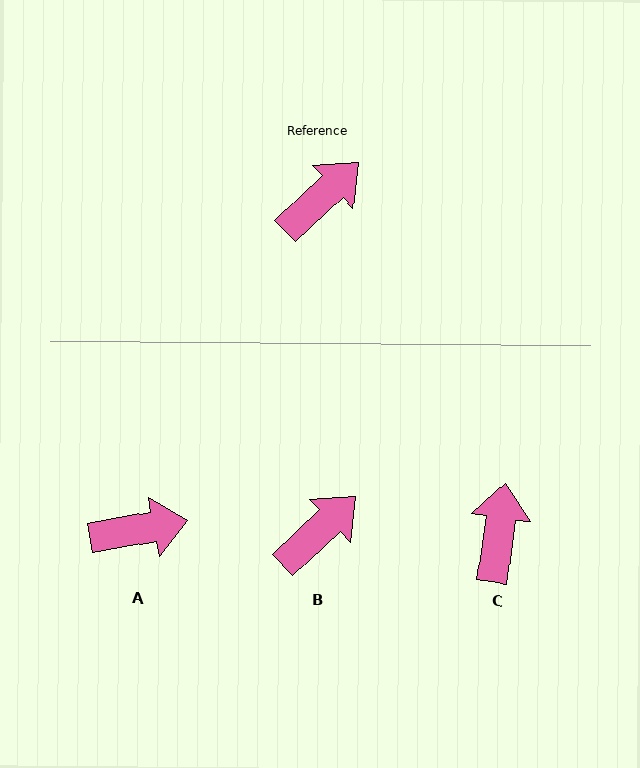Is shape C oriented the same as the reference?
No, it is off by about 39 degrees.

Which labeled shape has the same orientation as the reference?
B.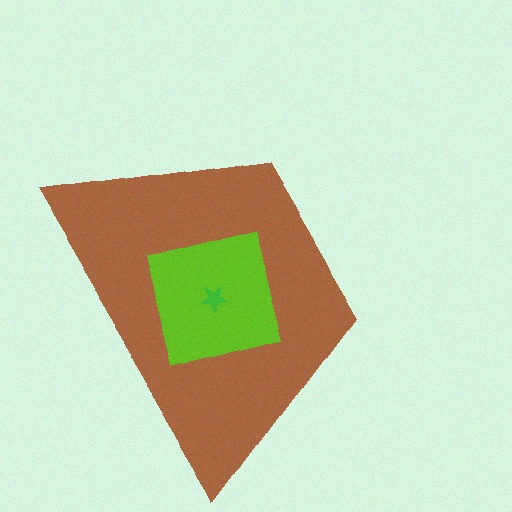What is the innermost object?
The green star.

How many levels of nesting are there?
3.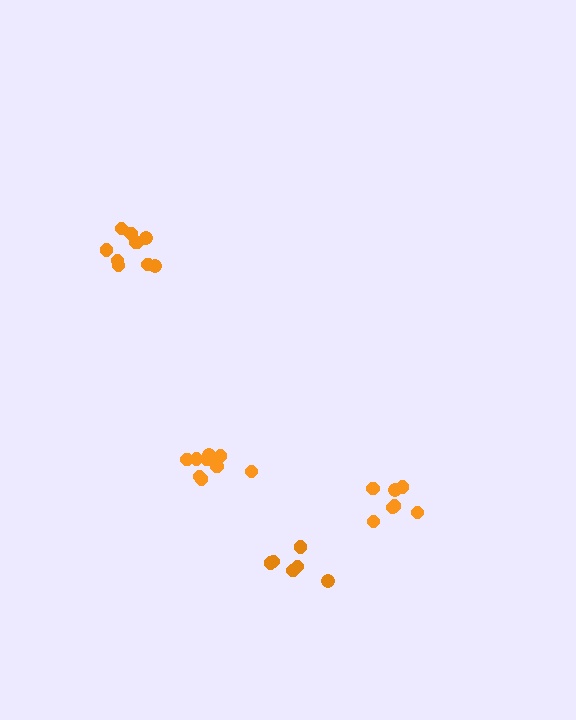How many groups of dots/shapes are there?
There are 4 groups.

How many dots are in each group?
Group 1: 6 dots, Group 2: 7 dots, Group 3: 10 dots, Group 4: 10 dots (33 total).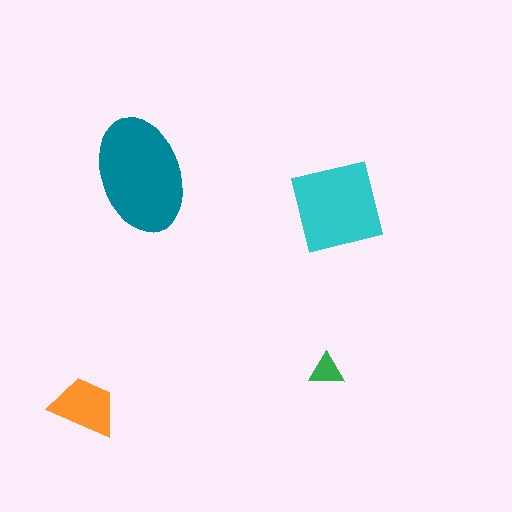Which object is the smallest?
The green triangle.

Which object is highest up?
The teal ellipse is topmost.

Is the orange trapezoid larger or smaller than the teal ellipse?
Smaller.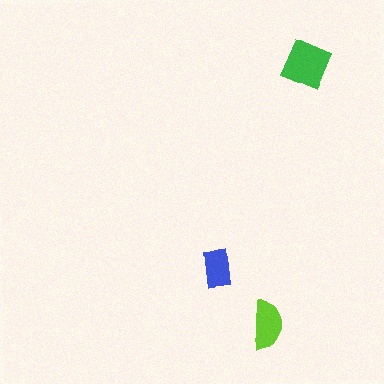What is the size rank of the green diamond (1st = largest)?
1st.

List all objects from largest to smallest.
The green diamond, the lime semicircle, the blue rectangle.